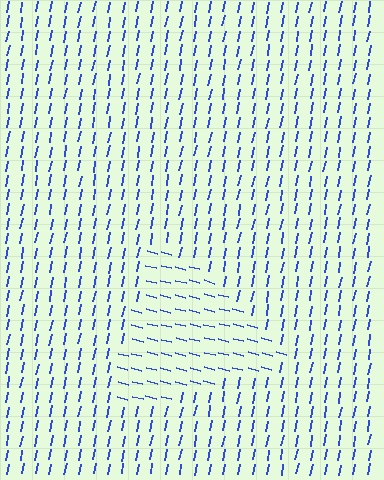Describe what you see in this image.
The image is filled with small blue line segments. A triangle region in the image has lines oriented differently from the surrounding lines, creating a visible texture boundary.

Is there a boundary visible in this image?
Yes, there is a texture boundary formed by a change in line orientation.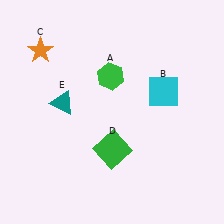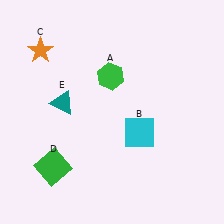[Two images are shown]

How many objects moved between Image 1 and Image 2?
2 objects moved between the two images.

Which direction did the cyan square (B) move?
The cyan square (B) moved down.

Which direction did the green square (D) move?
The green square (D) moved left.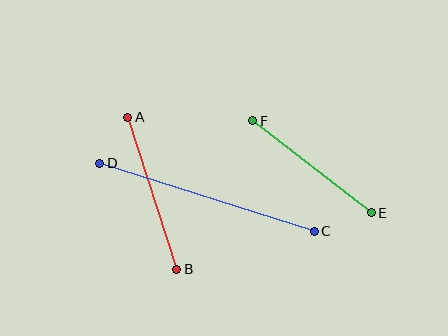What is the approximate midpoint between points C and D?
The midpoint is at approximately (207, 197) pixels.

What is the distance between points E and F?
The distance is approximately 150 pixels.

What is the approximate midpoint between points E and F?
The midpoint is at approximately (312, 167) pixels.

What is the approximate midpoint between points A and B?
The midpoint is at approximately (152, 193) pixels.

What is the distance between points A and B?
The distance is approximately 159 pixels.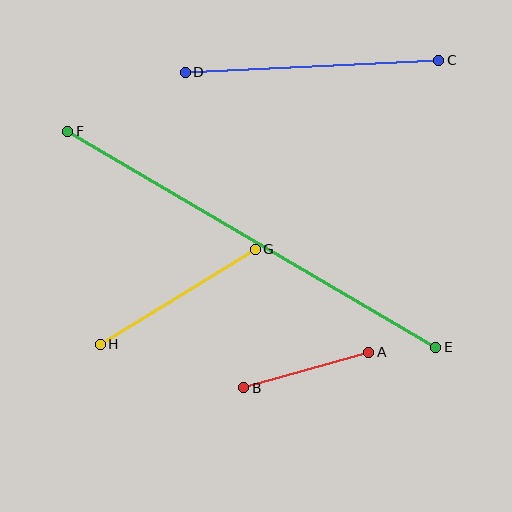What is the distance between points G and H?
The distance is approximately 182 pixels.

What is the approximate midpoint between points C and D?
The midpoint is at approximately (312, 66) pixels.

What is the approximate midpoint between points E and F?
The midpoint is at approximately (252, 239) pixels.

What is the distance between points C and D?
The distance is approximately 254 pixels.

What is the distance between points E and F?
The distance is approximately 427 pixels.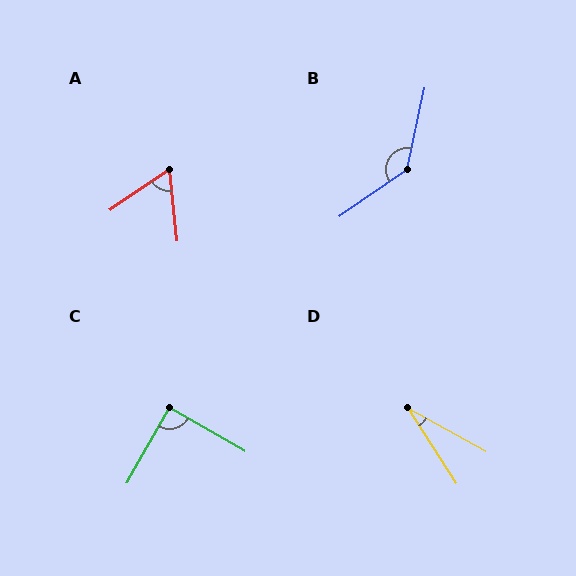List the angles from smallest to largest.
D (28°), A (62°), C (89°), B (137°).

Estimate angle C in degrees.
Approximately 89 degrees.